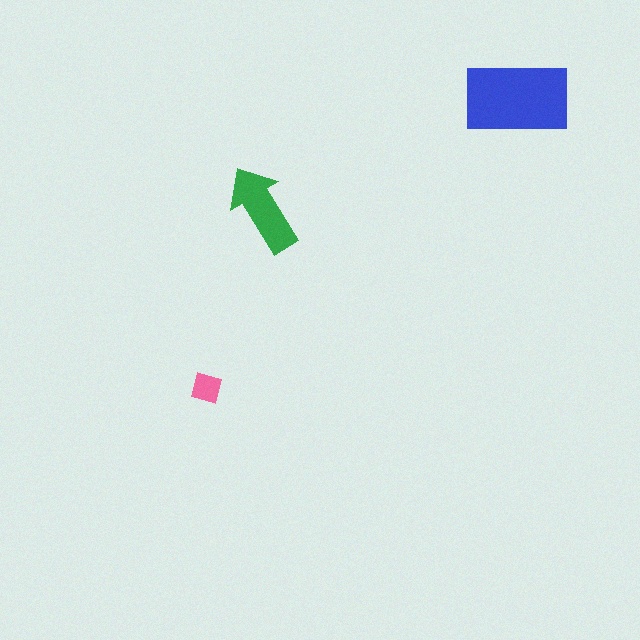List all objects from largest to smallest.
The blue rectangle, the green arrow, the pink square.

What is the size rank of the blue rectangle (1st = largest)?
1st.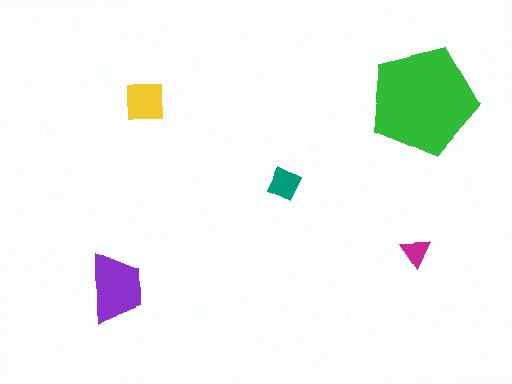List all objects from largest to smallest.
The green pentagon, the purple trapezoid, the yellow square, the teal diamond, the magenta triangle.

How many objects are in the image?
There are 5 objects in the image.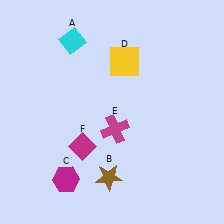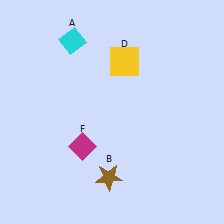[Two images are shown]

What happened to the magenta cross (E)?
The magenta cross (E) was removed in Image 2. It was in the bottom-right area of Image 1.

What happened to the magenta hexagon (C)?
The magenta hexagon (C) was removed in Image 2. It was in the bottom-left area of Image 1.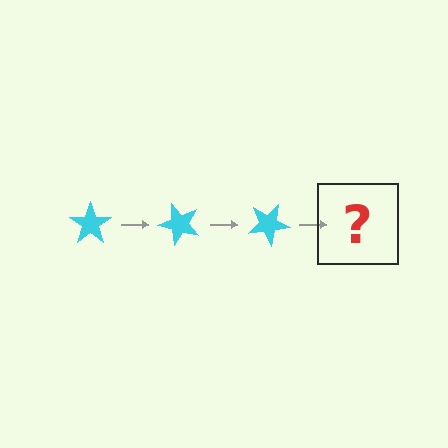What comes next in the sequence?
The next element should be a cyan star rotated 150 degrees.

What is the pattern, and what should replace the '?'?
The pattern is that the star rotates 50 degrees each step. The '?' should be a cyan star rotated 150 degrees.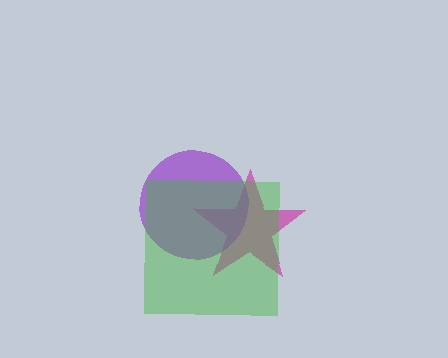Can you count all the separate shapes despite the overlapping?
Yes, there are 3 separate shapes.